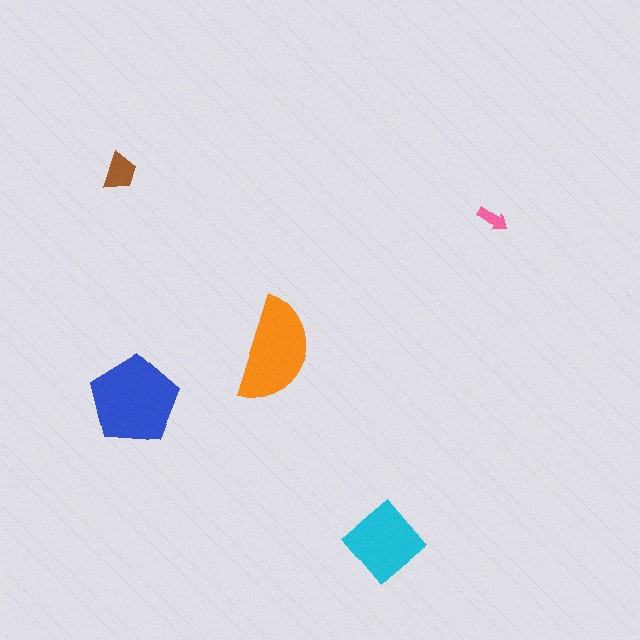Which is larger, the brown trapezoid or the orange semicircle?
The orange semicircle.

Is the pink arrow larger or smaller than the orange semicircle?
Smaller.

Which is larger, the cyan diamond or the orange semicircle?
The orange semicircle.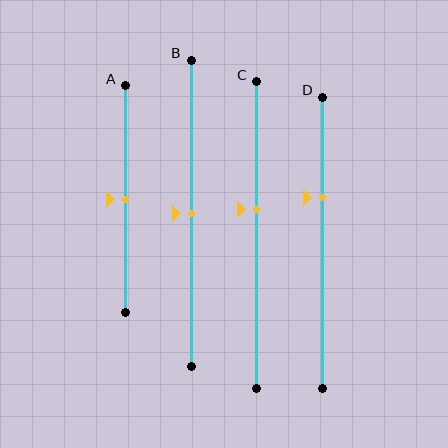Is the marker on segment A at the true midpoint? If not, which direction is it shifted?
Yes, the marker on segment A is at the true midpoint.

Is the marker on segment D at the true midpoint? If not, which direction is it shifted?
No, the marker on segment D is shifted upward by about 16% of the segment length.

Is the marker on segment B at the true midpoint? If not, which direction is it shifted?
Yes, the marker on segment B is at the true midpoint.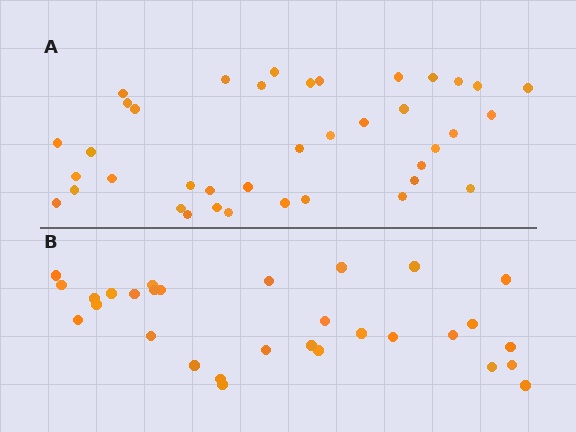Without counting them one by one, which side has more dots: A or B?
Region A (the top region) has more dots.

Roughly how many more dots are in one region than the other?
Region A has roughly 8 or so more dots than region B.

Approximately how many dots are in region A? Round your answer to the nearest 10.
About 40 dots. (The exact count is 39, which rounds to 40.)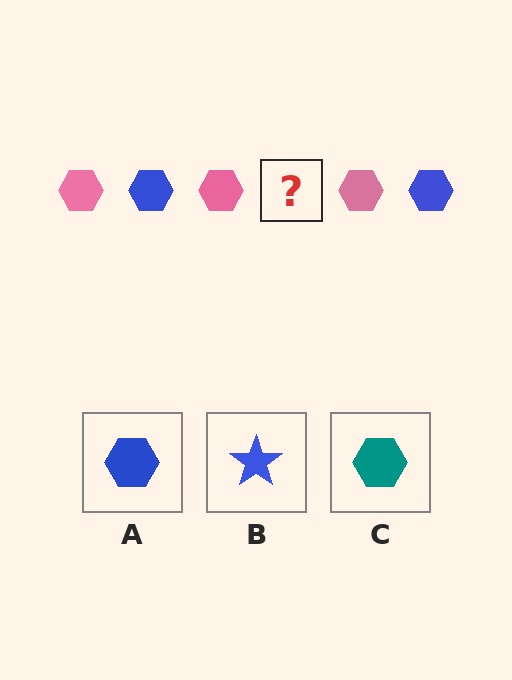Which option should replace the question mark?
Option A.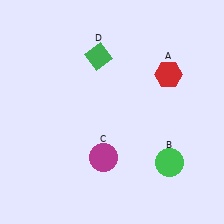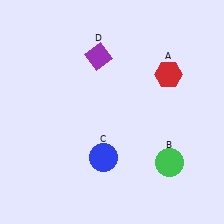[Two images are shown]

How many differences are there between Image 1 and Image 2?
There are 2 differences between the two images.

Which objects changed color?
C changed from magenta to blue. D changed from green to purple.